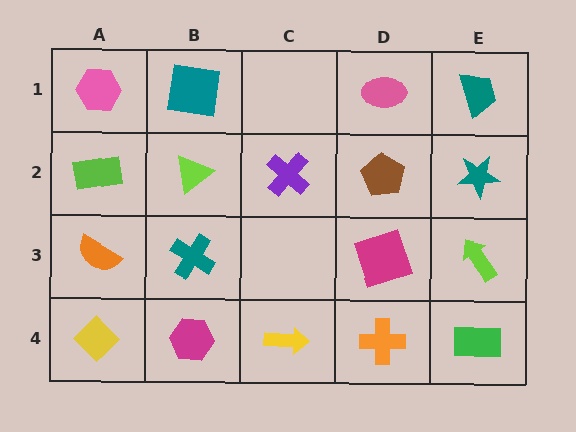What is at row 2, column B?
A lime triangle.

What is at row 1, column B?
A teal square.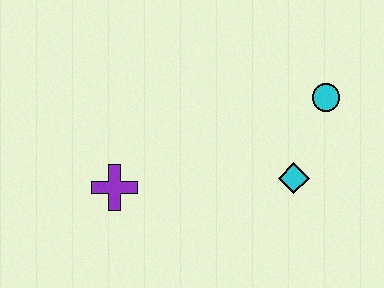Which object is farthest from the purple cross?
The cyan circle is farthest from the purple cross.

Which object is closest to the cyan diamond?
The cyan circle is closest to the cyan diamond.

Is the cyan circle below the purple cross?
No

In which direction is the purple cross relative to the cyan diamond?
The purple cross is to the left of the cyan diamond.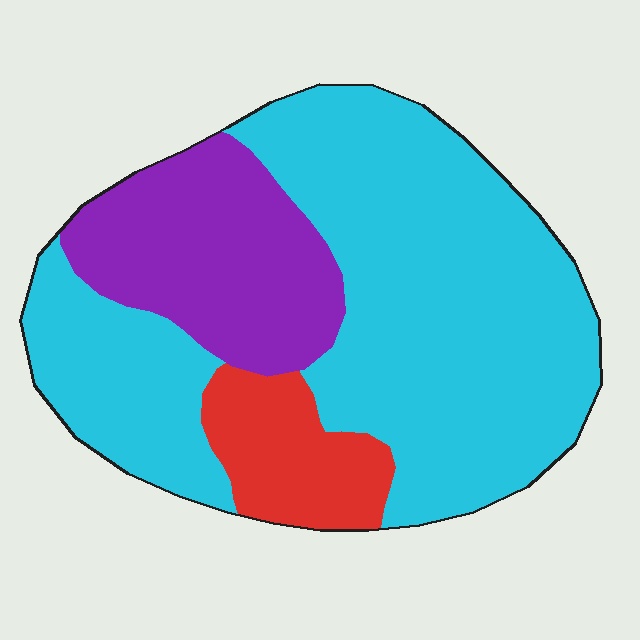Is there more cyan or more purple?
Cyan.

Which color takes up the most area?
Cyan, at roughly 65%.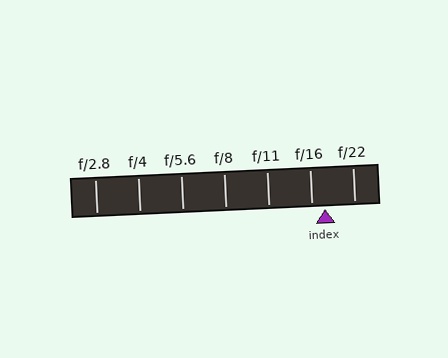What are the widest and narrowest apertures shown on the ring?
The widest aperture shown is f/2.8 and the narrowest is f/22.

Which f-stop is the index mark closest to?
The index mark is closest to f/16.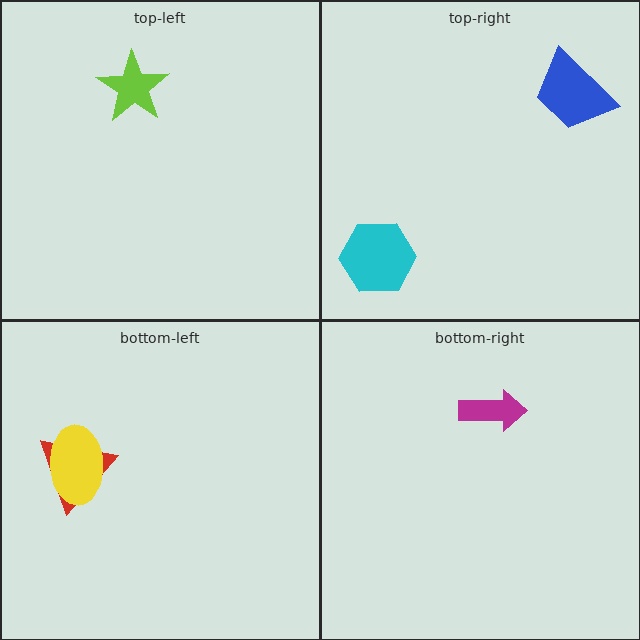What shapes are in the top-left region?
The lime star.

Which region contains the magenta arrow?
The bottom-right region.